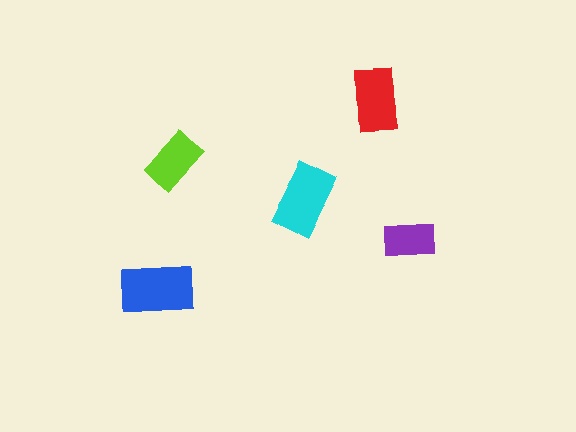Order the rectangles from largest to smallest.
the blue one, the cyan one, the red one, the lime one, the purple one.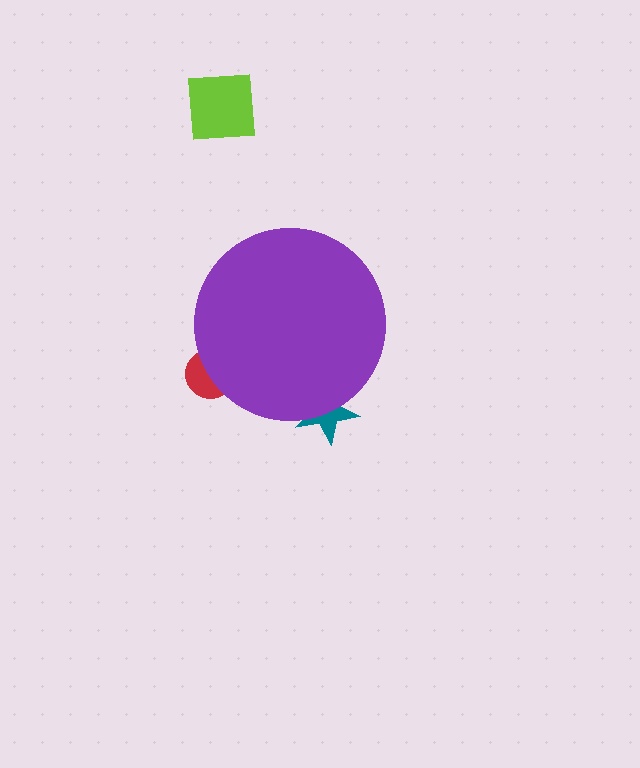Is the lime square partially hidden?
No, the lime square is fully visible.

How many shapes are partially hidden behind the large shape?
2 shapes are partially hidden.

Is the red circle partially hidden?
Yes, the red circle is partially hidden behind the purple circle.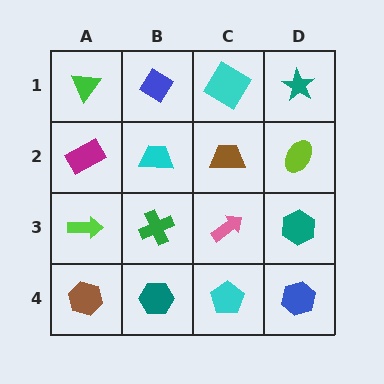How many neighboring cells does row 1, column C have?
3.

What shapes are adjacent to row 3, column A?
A magenta rectangle (row 2, column A), a brown hexagon (row 4, column A), a green cross (row 3, column B).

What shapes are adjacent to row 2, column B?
A blue diamond (row 1, column B), a green cross (row 3, column B), a magenta rectangle (row 2, column A), a brown trapezoid (row 2, column C).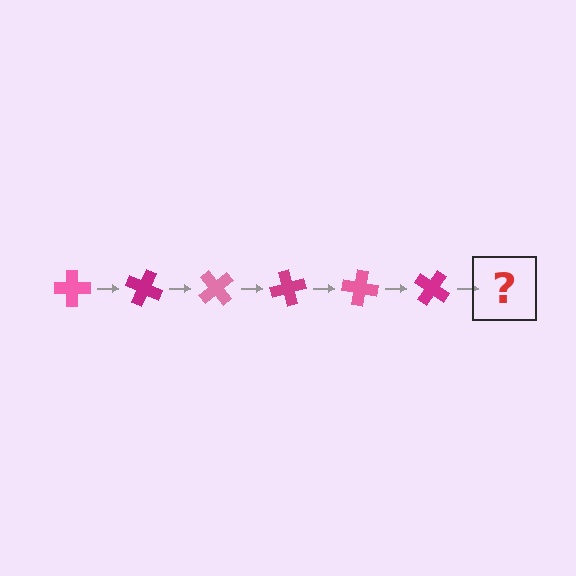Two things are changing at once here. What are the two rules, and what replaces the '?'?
The two rules are that it rotates 25 degrees each step and the color cycles through pink and magenta. The '?' should be a pink cross, rotated 150 degrees from the start.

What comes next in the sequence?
The next element should be a pink cross, rotated 150 degrees from the start.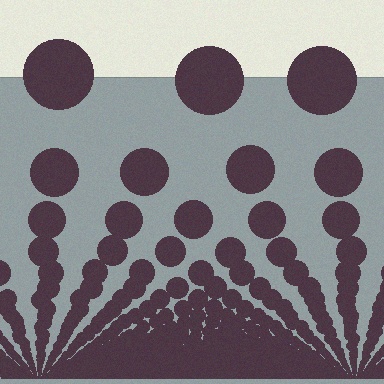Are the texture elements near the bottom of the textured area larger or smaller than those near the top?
Smaller. The gradient is inverted — elements near the bottom are smaller and denser.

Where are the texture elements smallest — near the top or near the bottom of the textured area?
Near the bottom.